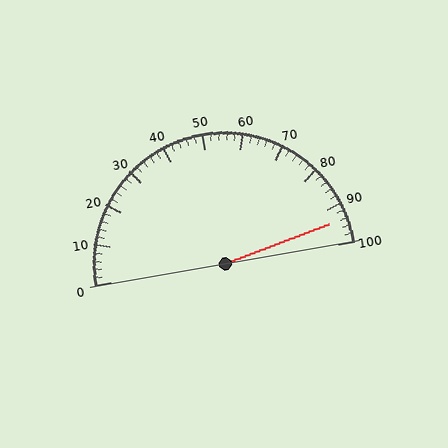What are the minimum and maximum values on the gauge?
The gauge ranges from 0 to 100.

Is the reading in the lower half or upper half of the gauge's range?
The reading is in the upper half of the range (0 to 100).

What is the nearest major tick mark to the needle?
The nearest major tick mark is 90.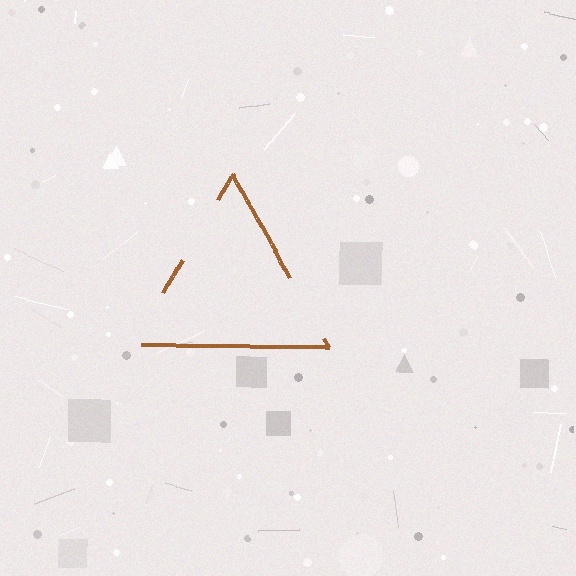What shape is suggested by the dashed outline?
The dashed outline suggests a triangle.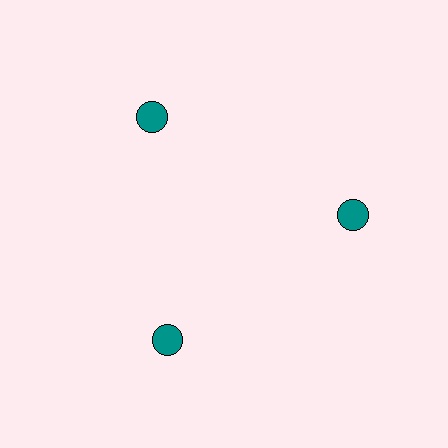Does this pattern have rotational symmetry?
Yes, this pattern has 3-fold rotational symmetry. It looks the same after rotating 120 degrees around the center.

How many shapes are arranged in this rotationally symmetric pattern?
There are 3 shapes, arranged in 3 groups of 1.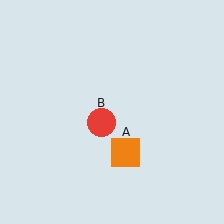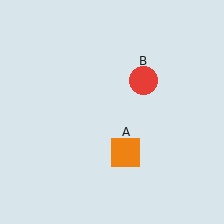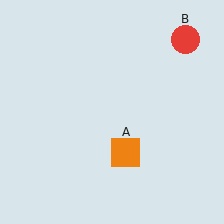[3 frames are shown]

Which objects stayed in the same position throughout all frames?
Orange square (object A) remained stationary.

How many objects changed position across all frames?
1 object changed position: red circle (object B).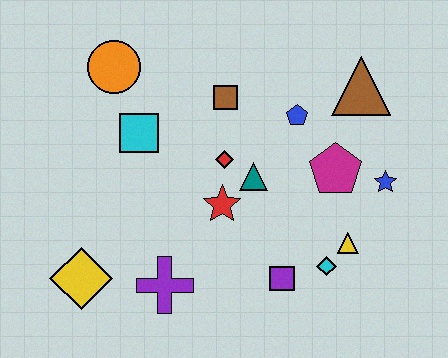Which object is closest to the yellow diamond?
The purple cross is closest to the yellow diamond.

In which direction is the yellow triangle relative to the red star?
The yellow triangle is to the right of the red star.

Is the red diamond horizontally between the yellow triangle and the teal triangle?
No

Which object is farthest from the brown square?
The yellow diamond is farthest from the brown square.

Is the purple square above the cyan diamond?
No